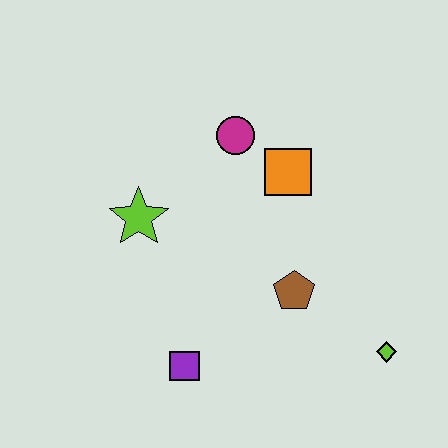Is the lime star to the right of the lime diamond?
No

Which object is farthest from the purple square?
The magenta circle is farthest from the purple square.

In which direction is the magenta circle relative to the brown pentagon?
The magenta circle is above the brown pentagon.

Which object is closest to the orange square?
The magenta circle is closest to the orange square.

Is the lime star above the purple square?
Yes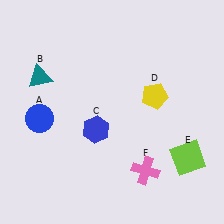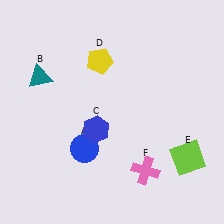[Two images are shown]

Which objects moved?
The objects that moved are: the blue circle (A), the yellow pentagon (D).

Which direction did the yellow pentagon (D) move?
The yellow pentagon (D) moved left.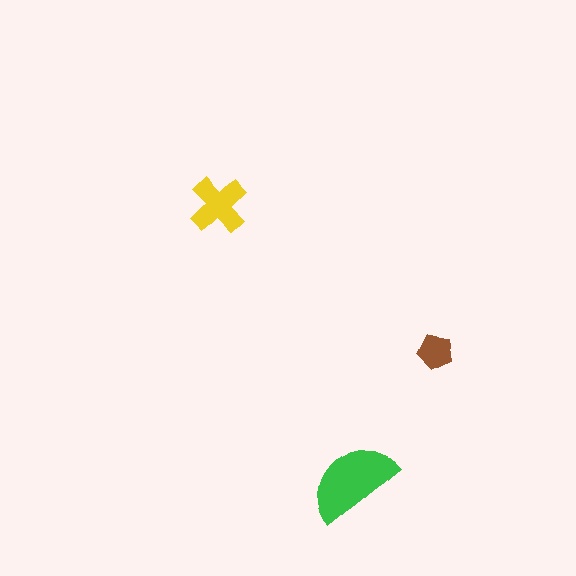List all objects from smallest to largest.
The brown pentagon, the yellow cross, the green semicircle.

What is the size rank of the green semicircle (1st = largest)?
1st.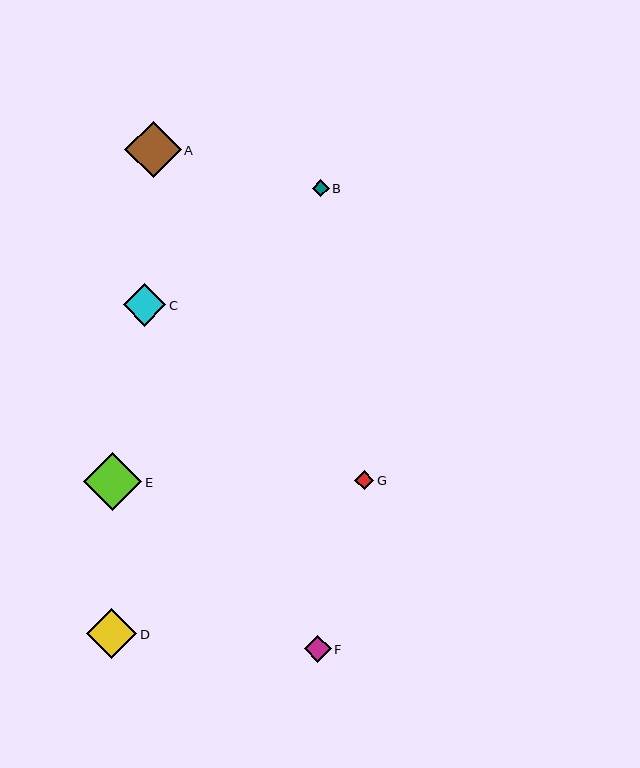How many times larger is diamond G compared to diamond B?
Diamond G is approximately 1.1 times the size of diamond B.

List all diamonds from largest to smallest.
From largest to smallest: E, A, D, C, F, G, B.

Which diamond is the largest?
Diamond E is the largest with a size of approximately 58 pixels.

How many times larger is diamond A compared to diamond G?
Diamond A is approximately 2.9 times the size of diamond G.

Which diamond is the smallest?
Diamond B is the smallest with a size of approximately 17 pixels.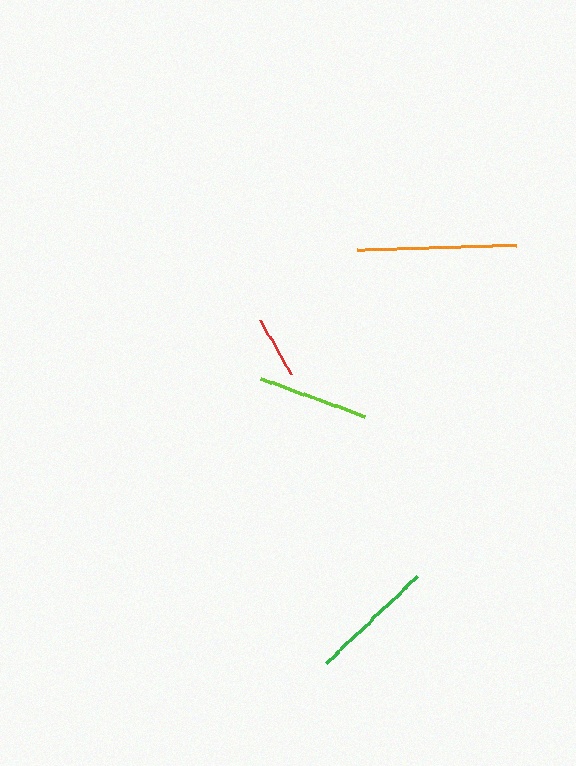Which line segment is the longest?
The orange line is the longest at approximately 159 pixels.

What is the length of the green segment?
The green segment is approximately 127 pixels long.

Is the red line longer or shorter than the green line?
The green line is longer than the red line.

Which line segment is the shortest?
The red line is the shortest at approximately 62 pixels.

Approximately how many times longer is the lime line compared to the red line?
The lime line is approximately 1.8 times the length of the red line.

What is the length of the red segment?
The red segment is approximately 62 pixels long.